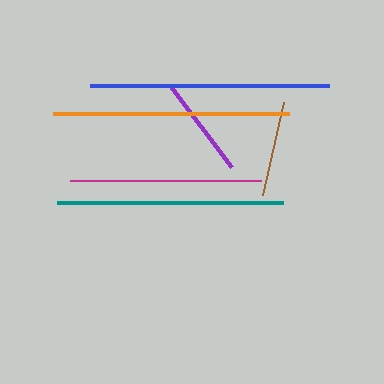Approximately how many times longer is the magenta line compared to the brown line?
The magenta line is approximately 2.0 times the length of the brown line.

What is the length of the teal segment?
The teal segment is approximately 226 pixels long.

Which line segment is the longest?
The blue line is the longest at approximately 239 pixels.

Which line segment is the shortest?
The brown line is the shortest at approximately 96 pixels.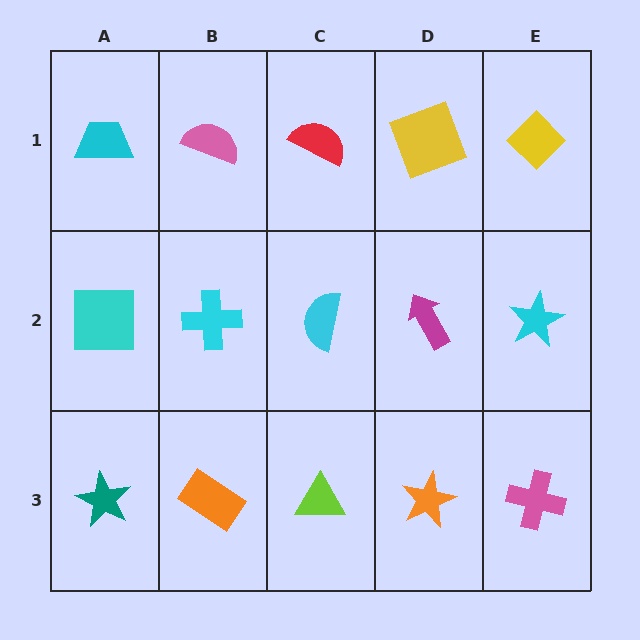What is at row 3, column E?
A pink cross.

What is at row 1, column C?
A red semicircle.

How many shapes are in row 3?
5 shapes.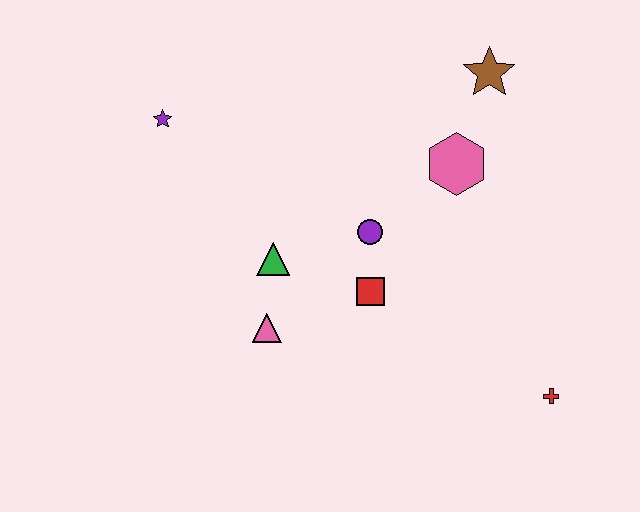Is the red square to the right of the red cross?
No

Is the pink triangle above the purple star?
No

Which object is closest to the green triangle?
The pink triangle is closest to the green triangle.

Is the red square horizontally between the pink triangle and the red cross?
Yes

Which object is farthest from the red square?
The purple star is farthest from the red square.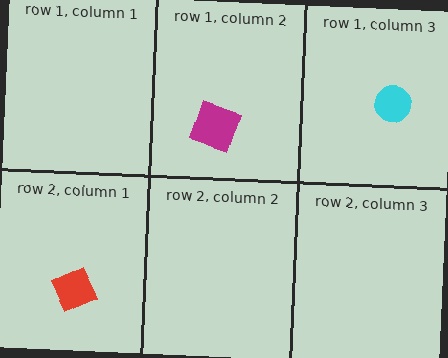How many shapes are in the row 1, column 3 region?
1.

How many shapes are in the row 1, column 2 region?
1.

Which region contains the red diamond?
The row 2, column 1 region.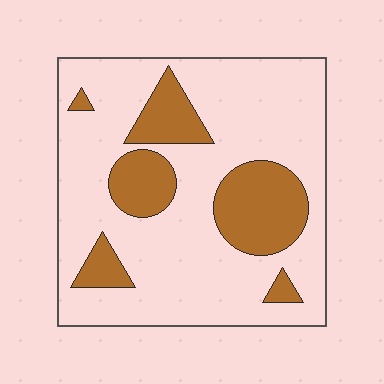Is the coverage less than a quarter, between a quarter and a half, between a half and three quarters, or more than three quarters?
Less than a quarter.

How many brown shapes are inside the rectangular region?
6.